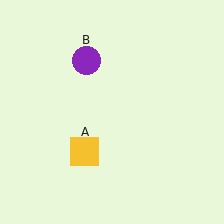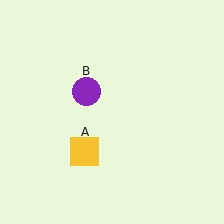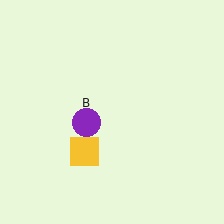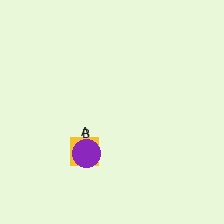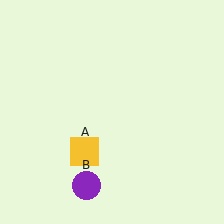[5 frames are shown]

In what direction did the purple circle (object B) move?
The purple circle (object B) moved down.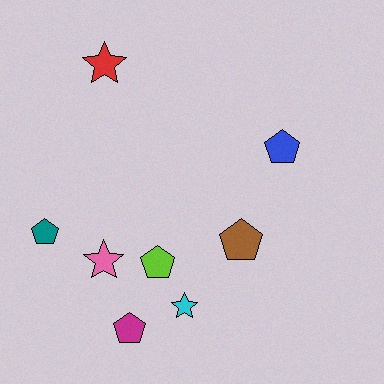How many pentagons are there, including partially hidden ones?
There are 5 pentagons.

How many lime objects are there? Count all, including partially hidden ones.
There is 1 lime object.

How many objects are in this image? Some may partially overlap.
There are 8 objects.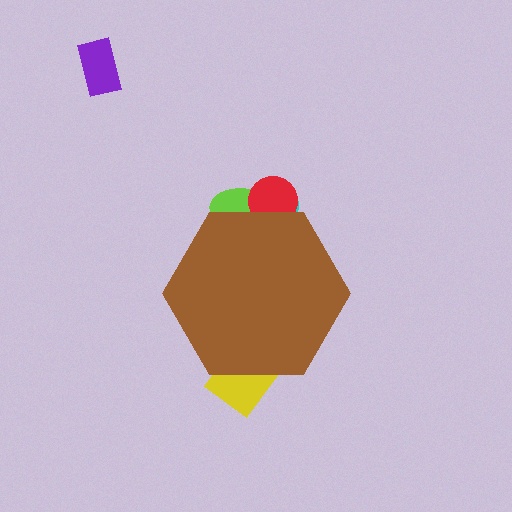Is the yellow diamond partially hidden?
Yes, the yellow diamond is partially hidden behind the brown hexagon.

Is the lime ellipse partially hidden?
Yes, the lime ellipse is partially hidden behind the brown hexagon.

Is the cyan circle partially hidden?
Yes, the cyan circle is partially hidden behind the brown hexagon.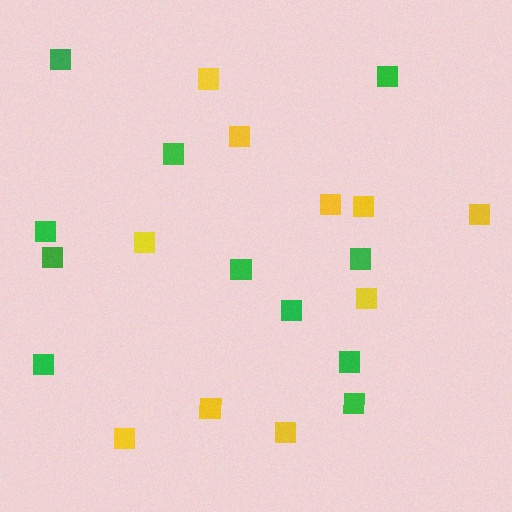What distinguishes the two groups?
There are 2 groups: one group of yellow squares (10) and one group of green squares (11).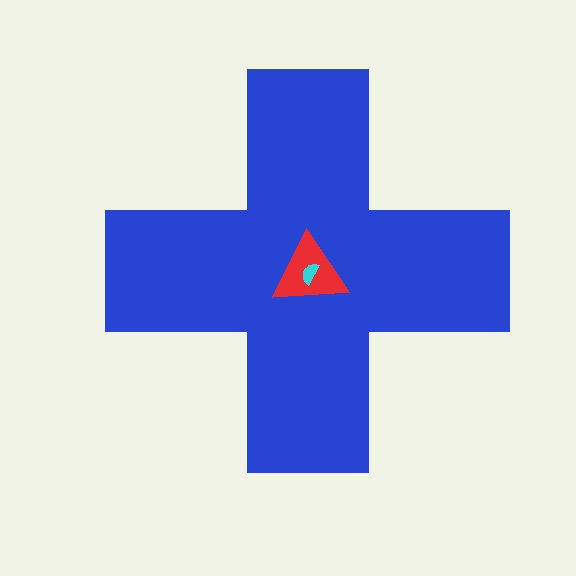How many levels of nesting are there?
3.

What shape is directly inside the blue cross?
The red triangle.